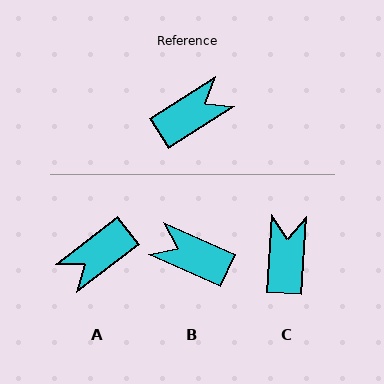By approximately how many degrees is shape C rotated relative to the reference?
Approximately 54 degrees counter-clockwise.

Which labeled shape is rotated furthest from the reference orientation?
A, about 175 degrees away.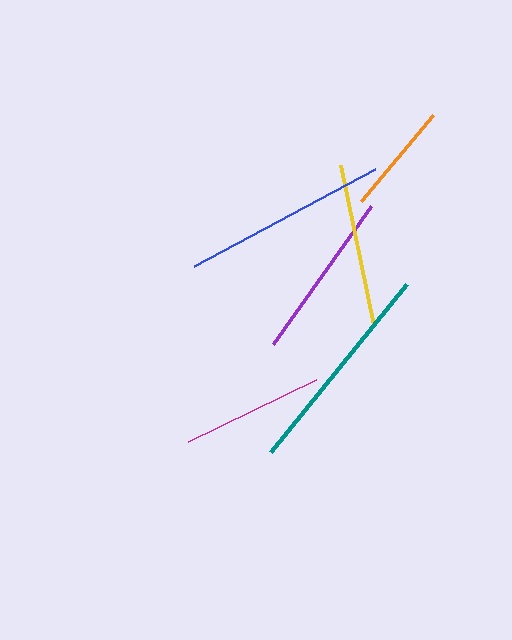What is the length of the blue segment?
The blue segment is approximately 205 pixels long.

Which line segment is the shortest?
The orange line is the shortest at approximately 113 pixels.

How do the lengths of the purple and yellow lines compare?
The purple and yellow lines are approximately the same length.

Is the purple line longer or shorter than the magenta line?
The purple line is longer than the magenta line.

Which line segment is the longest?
The teal line is the longest at approximately 216 pixels.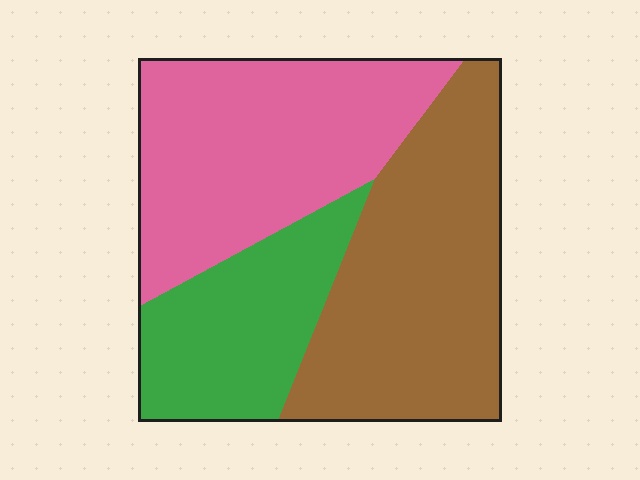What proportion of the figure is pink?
Pink covers about 35% of the figure.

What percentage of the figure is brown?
Brown takes up about two fifths (2/5) of the figure.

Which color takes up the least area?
Green, at roughly 25%.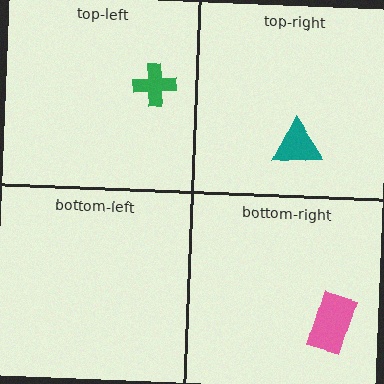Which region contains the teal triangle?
The top-right region.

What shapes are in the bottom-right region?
The pink rectangle.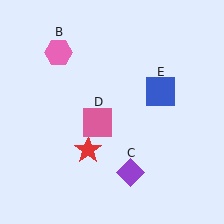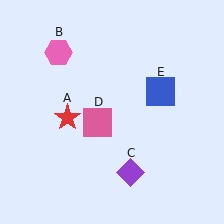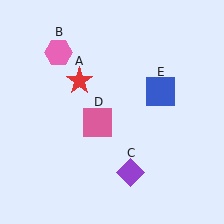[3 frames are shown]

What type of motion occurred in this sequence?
The red star (object A) rotated clockwise around the center of the scene.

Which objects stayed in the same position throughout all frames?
Pink hexagon (object B) and purple diamond (object C) and pink square (object D) and blue square (object E) remained stationary.